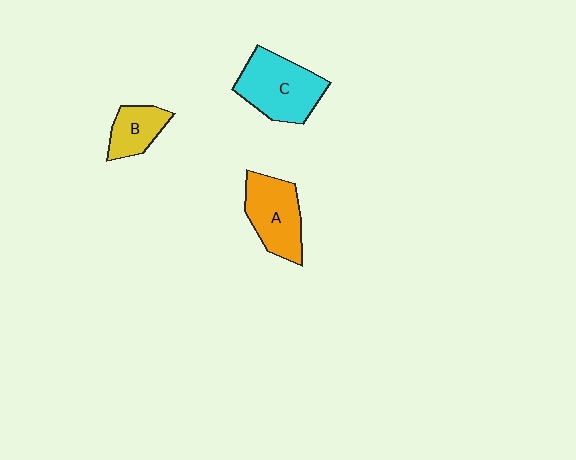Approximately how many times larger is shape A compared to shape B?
Approximately 1.6 times.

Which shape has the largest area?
Shape C (cyan).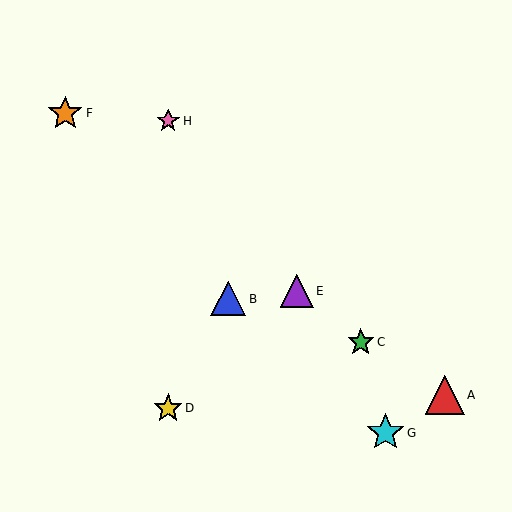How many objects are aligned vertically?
2 objects (D, H) are aligned vertically.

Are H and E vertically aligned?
No, H is at x≈168 and E is at x≈297.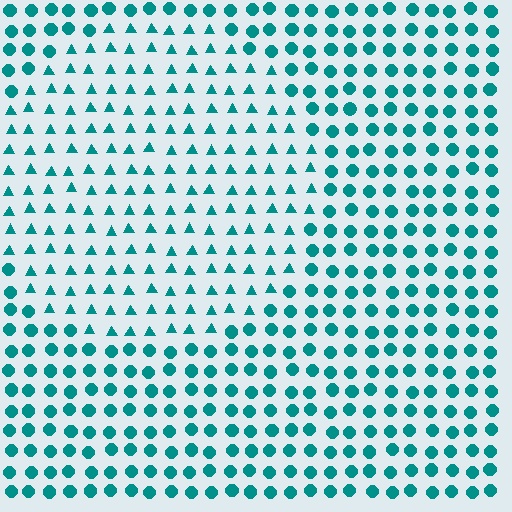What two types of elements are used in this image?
The image uses triangles inside the circle region and circles outside it.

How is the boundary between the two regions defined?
The boundary is defined by a change in element shape: triangles inside vs. circles outside. All elements share the same color and spacing.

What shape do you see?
I see a circle.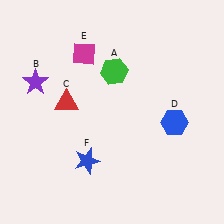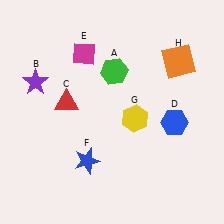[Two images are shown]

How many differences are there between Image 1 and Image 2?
There are 2 differences between the two images.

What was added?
A yellow hexagon (G), an orange square (H) were added in Image 2.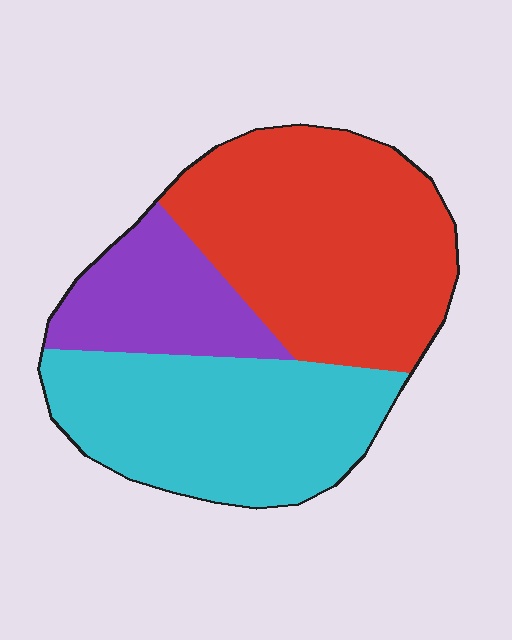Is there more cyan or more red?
Red.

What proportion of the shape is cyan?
Cyan takes up about three eighths (3/8) of the shape.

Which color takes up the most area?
Red, at roughly 45%.